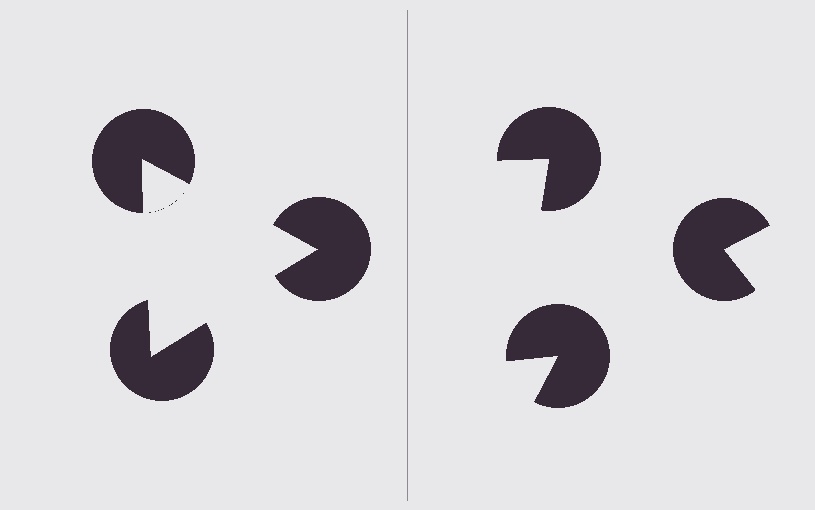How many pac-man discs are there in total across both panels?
6 — 3 on each side.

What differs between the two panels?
The pac-man discs are positioned identically on both sides; only the wedge orientations differ. On the left they align to a triangle; on the right they are misaligned.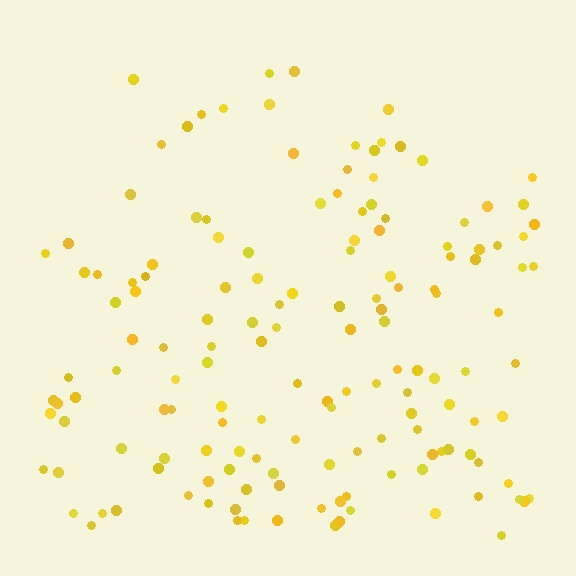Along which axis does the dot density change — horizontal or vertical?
Vertical.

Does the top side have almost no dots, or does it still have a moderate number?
Still a moderate number, just noticeably fewer than the bottom.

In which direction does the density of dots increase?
From top to bottom, with the bottom side densest.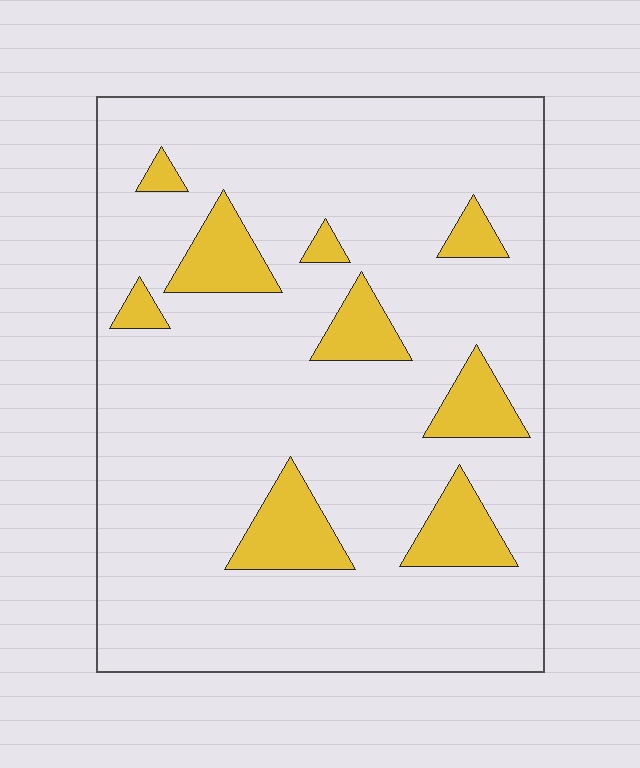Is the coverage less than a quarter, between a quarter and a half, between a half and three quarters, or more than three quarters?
Less than a quarter.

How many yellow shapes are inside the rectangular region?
9.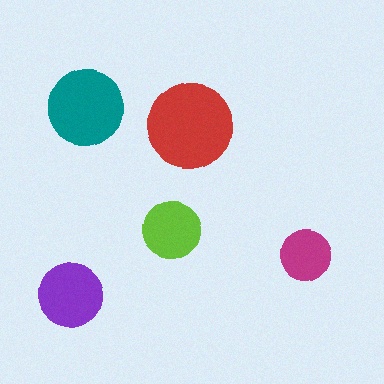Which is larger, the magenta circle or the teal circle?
The teal one.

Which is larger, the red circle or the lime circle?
The red one.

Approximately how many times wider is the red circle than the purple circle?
About 1.5 times wider.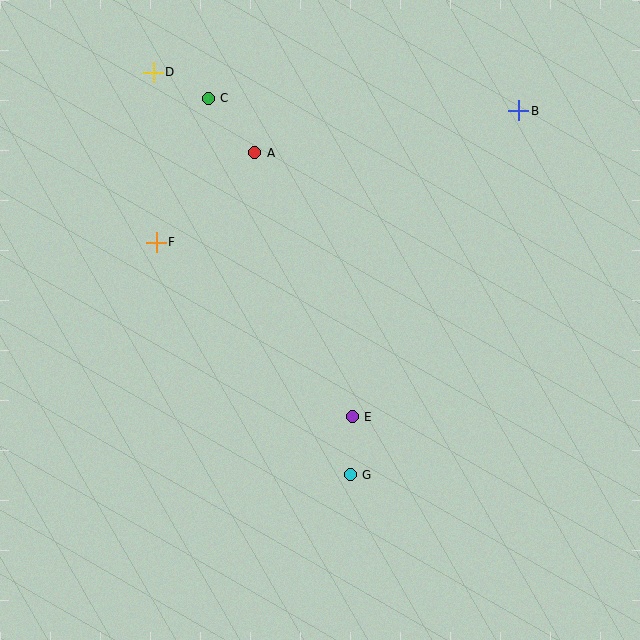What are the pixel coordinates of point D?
Point D is at (153, 72).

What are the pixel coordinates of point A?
Point A is at (255, 153).